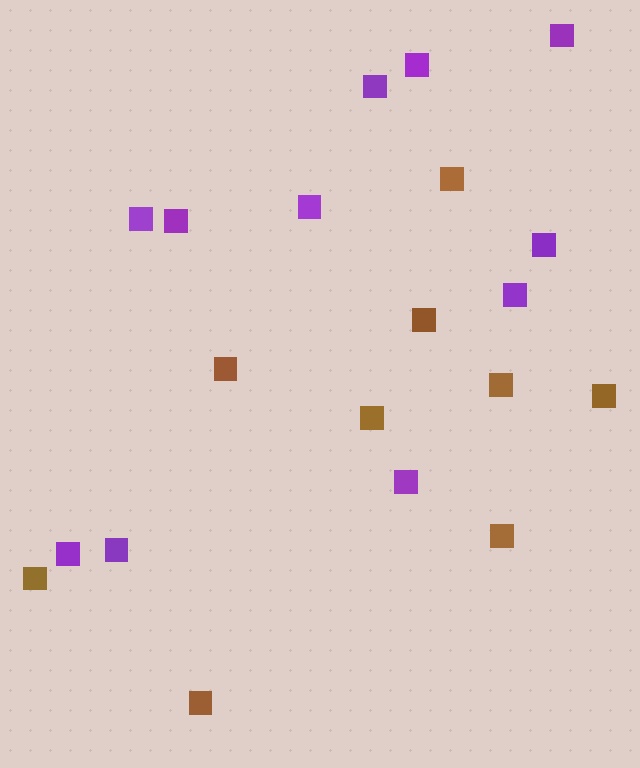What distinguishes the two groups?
There are 2 groups: one group of purple squares (11) and one group of brown squares (9).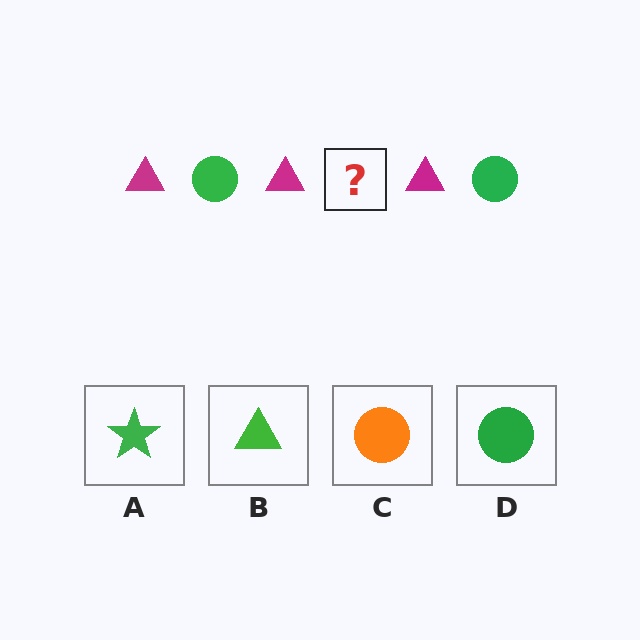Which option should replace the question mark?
Option D.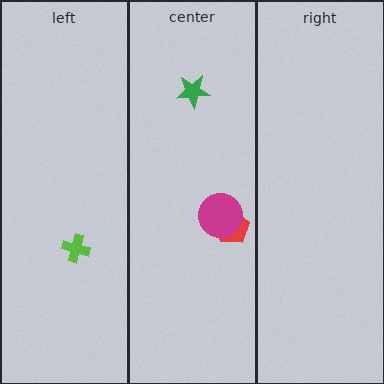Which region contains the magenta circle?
The center region.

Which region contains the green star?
The center region.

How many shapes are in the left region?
1.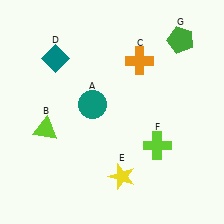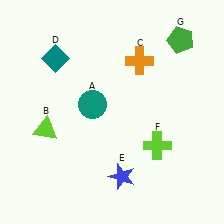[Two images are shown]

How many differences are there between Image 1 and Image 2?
There is 1 difference between the two images.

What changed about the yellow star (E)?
In Image 1, E is yellow. In Image 2, it changed to blue.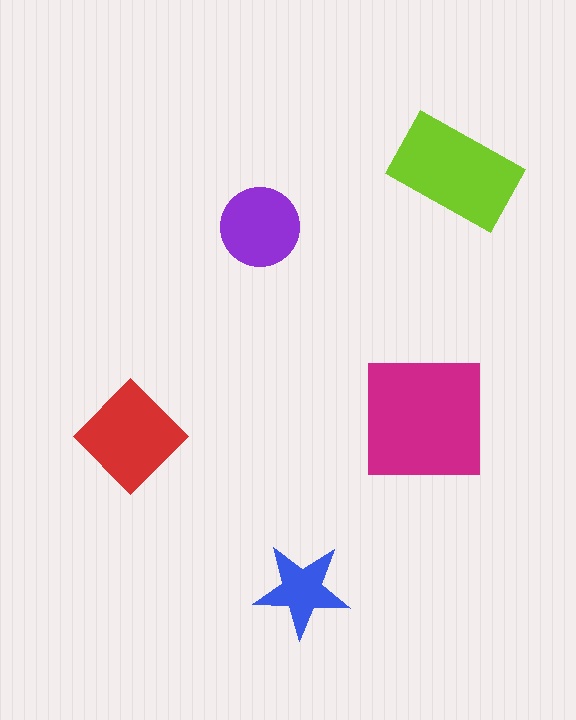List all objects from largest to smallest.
The magenta square, the lime rectangle, the red diamond, the purple circle, the blue star.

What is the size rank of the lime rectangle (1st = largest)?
2nd.